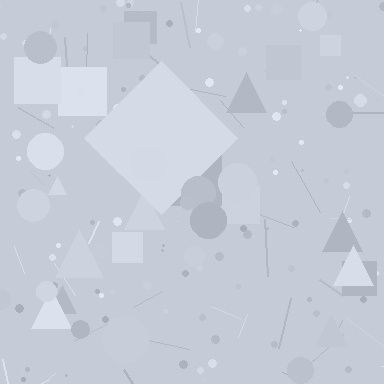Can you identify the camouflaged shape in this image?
The camouflaged shape is a diamond.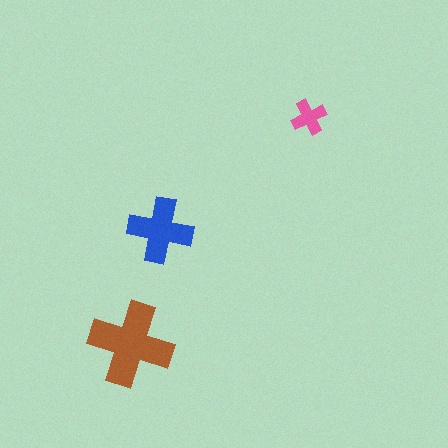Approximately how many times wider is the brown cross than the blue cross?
About 1.5 times wider.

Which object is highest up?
The pink cross is topmost.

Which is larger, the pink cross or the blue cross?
The blue one.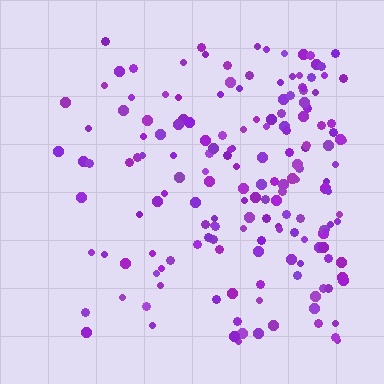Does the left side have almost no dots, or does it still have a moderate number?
Still a moderate number, just noticeably fewer than the right.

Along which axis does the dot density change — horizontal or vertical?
Horizontal.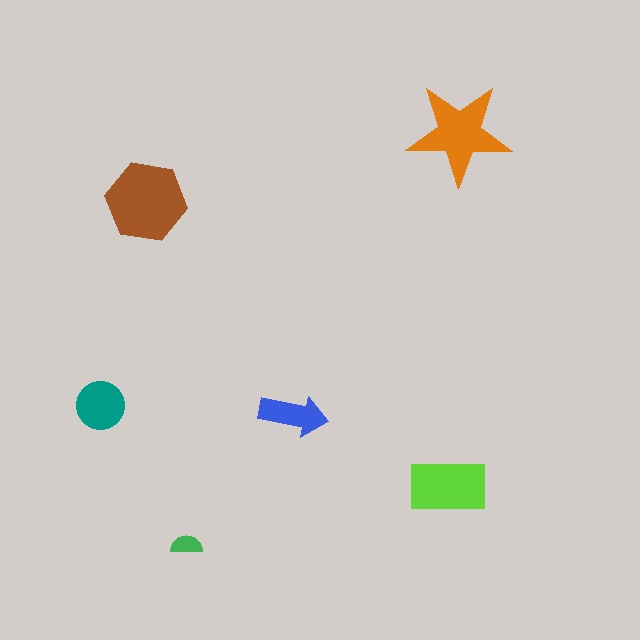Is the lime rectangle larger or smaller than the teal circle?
Larger.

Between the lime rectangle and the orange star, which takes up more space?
The orange star.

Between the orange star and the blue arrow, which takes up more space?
The orange star.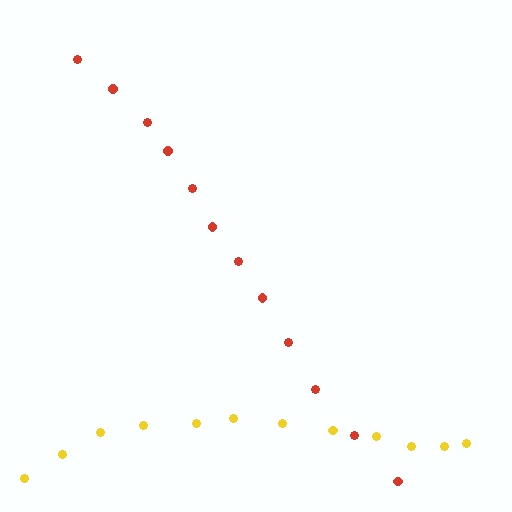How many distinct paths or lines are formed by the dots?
There are 2 distinct paths.